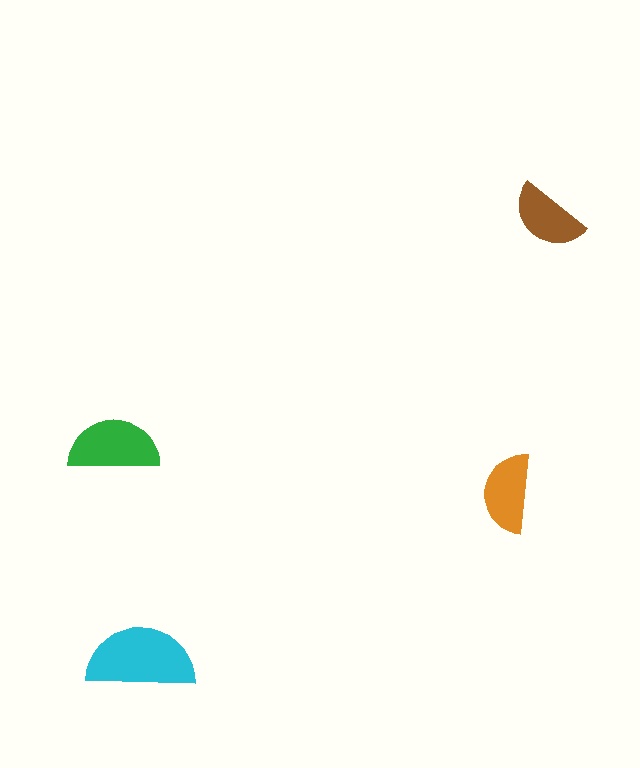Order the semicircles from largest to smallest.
the cyan one, the green one, the orange one, the brown one.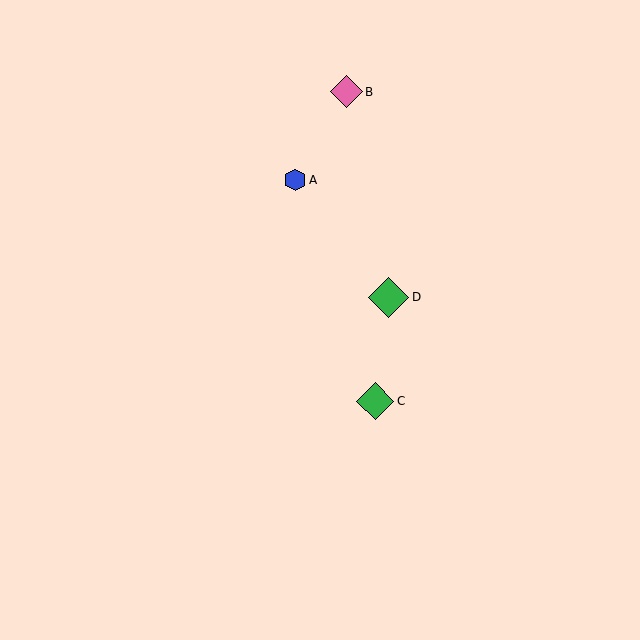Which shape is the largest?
The green diamond (labeled D) is the largest.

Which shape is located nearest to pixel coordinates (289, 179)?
The blue hexagon (labeled A) at (295, 180) is nearest to that location.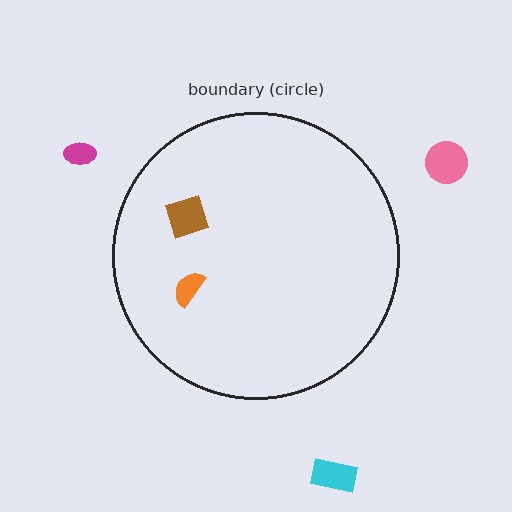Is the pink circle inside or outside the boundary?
Outside.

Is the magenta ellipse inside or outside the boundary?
Outside.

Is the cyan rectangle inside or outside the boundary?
Outside.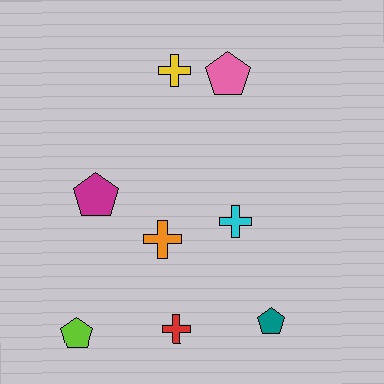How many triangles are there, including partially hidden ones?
There are no triangles.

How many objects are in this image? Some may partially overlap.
There are 8 objects.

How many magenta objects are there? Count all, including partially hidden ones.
There is 1 magenta object.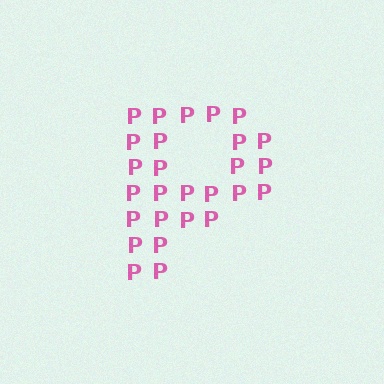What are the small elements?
The small elements are letter P's.